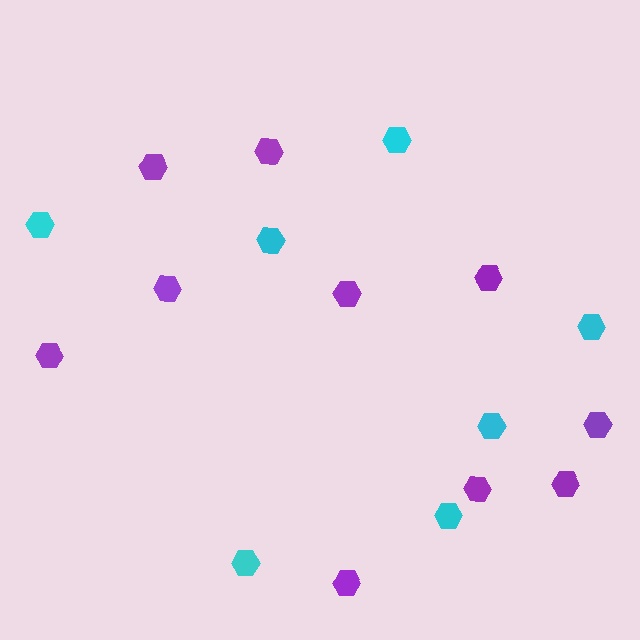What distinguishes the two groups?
There are 2 groups: one group of cyan hexagons (7) and one group of purple hexagons (10).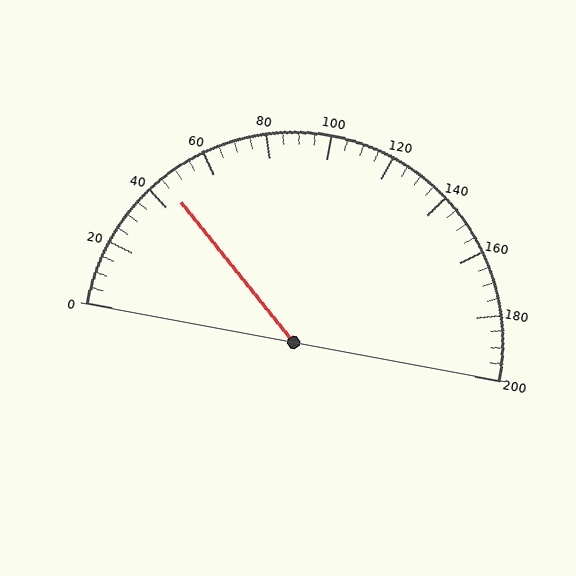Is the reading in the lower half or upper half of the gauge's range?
The reading is in the lower half of the range (0 to 200).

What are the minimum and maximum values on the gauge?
The gauge ranges from 0 to 200.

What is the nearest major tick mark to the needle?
The nearest major tick mark is 40.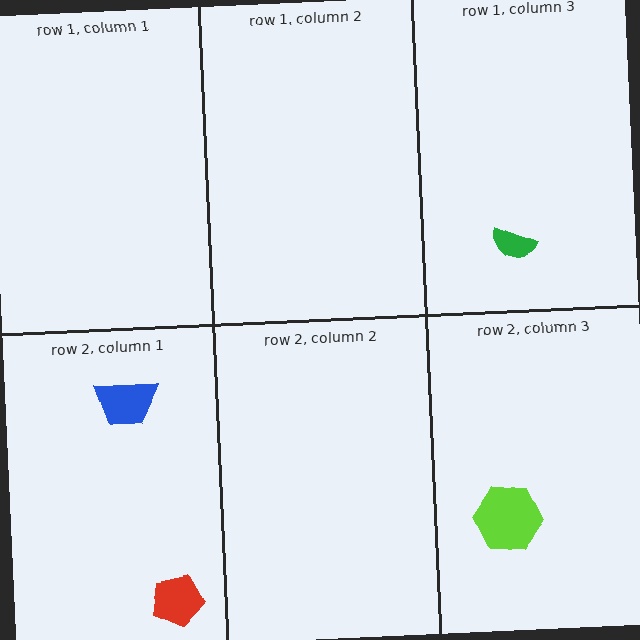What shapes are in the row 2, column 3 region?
The lime hexagon.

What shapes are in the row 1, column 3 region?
The green semicircle.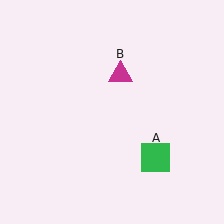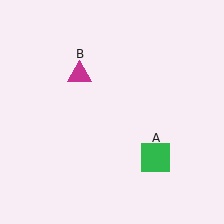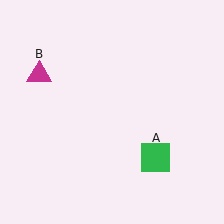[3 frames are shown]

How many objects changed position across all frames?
1 object changed position: magenta triangle (object B).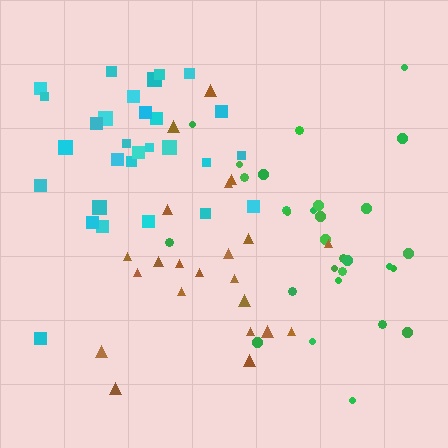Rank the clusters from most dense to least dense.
cyan, green, brown.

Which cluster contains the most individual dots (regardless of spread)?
Cyan (29).